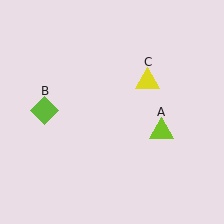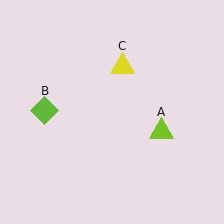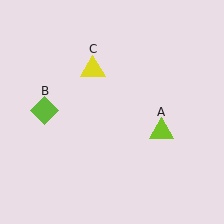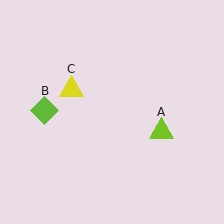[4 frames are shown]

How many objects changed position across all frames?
1 object changed position: yellow triangle (object C).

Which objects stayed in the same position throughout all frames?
Lime triangle (object A) and lime diamond (object B) remained stationary.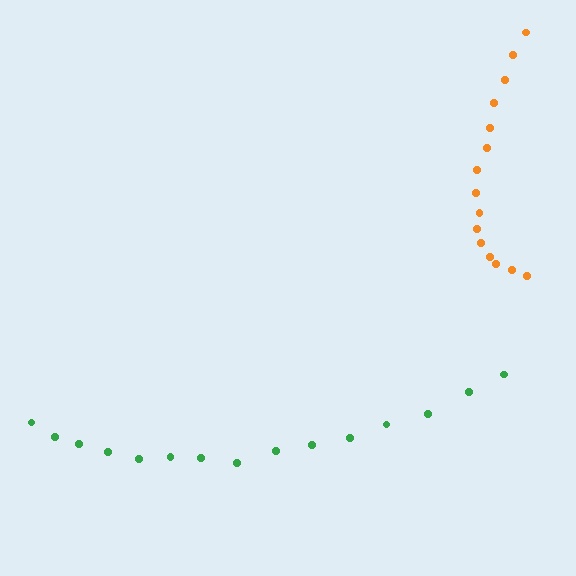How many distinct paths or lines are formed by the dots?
There are 2 distinct paths.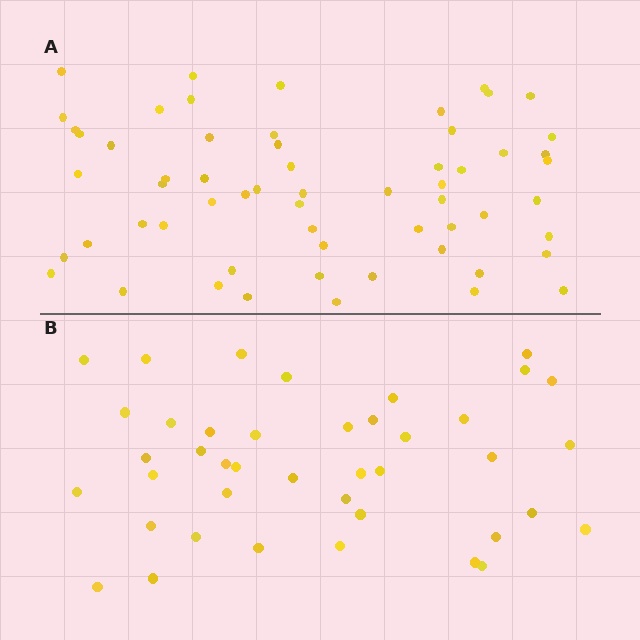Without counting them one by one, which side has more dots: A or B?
Region A (the top region) has more dots.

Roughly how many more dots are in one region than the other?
Region A has approximately 20 more dots than region B.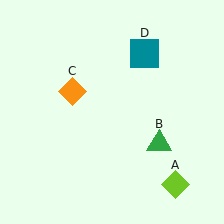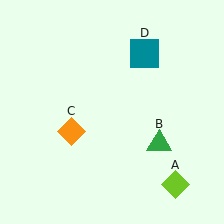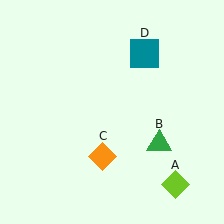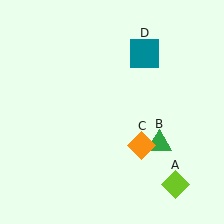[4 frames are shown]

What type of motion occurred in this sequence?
The orange diamond (object C) rotated counterclockwise around the center of the scene.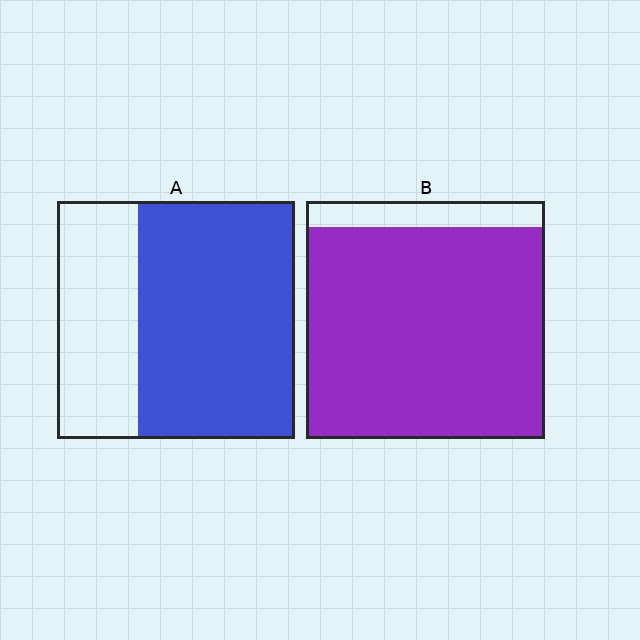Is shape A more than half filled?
Yes.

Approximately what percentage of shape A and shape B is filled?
A is approximately 65% and B is approximately 90%.